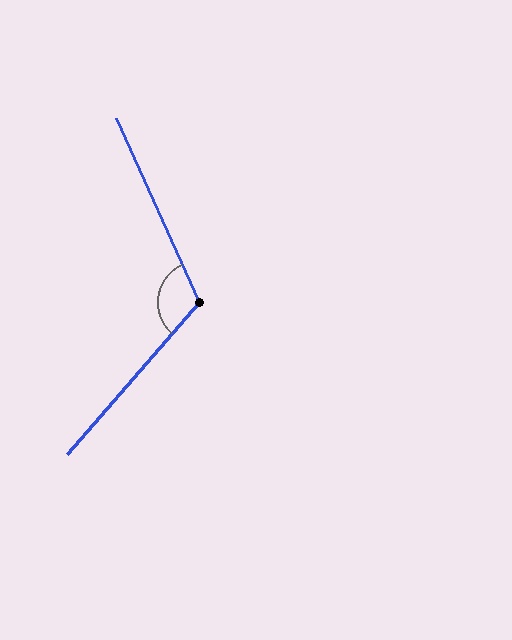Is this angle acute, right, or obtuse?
It is obtuse.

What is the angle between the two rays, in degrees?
Approximately 115 degrees.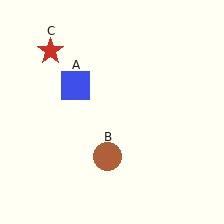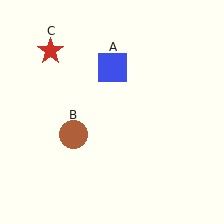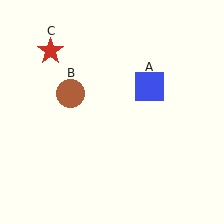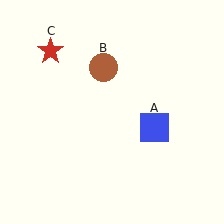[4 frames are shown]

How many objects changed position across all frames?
2 objects changed position: blue square (object A), brown circle (object B).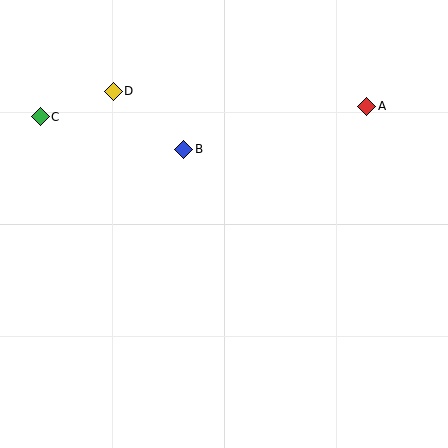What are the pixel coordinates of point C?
Point C is at (40, 117).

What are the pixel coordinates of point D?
Point D is at (113, 91).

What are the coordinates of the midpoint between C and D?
The midpoint between C and D is at (77, 104).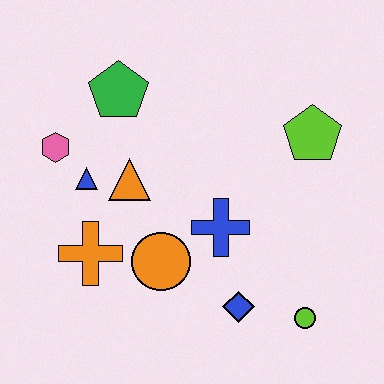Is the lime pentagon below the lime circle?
No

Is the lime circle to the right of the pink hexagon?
Yes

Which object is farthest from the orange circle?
The lime pentagon is farthest from the orange circle.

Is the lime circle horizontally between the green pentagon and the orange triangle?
No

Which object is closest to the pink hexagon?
The blue triangle is closest to the pink hexagon.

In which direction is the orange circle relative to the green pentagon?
The orange circle is below the green pentagon.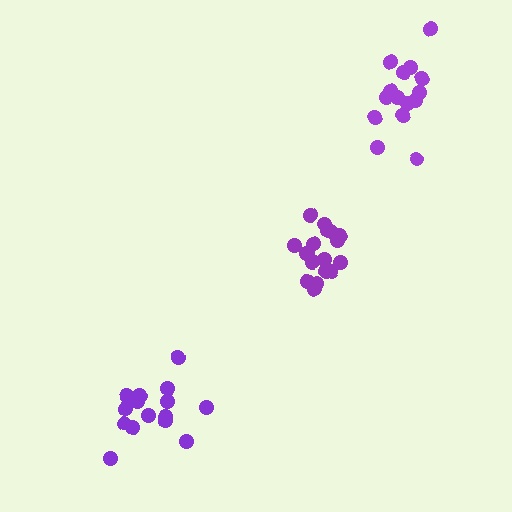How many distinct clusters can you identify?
There are 3 distinct clusters.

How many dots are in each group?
Group 1: 15 dots, Group 2: 16 dots, Group 3: 18 dots (49 total).